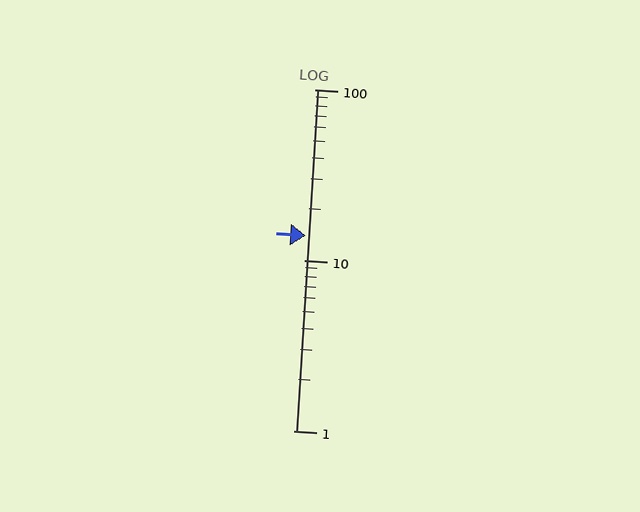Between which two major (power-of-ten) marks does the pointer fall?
The pointer is between 10 and 100.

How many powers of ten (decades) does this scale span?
The scale spans 2 decades, from 1 to 100.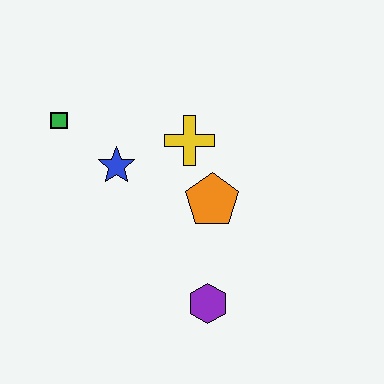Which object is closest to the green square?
The blue star is closest to the green square.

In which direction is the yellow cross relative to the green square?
The yellow cross is to the right of the green square.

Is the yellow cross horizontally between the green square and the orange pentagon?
Yes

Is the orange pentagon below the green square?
Yes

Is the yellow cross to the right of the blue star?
Yes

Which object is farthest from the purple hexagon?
The green square is farthest from the purple hexagon.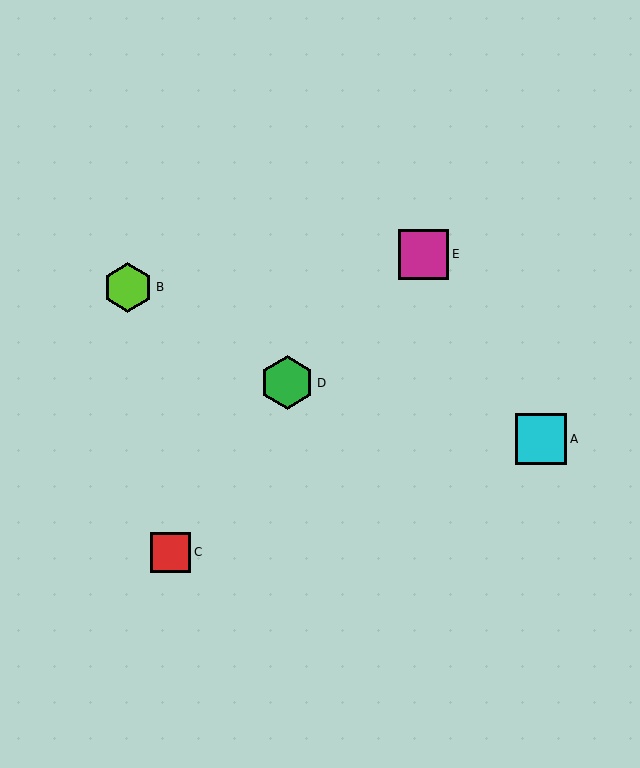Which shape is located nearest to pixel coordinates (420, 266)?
The magenta square (labeled E) at (424, 254) is nearest to that location.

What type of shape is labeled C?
Shape C is a red square.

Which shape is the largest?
The green hexagon (labeled D) is the largest.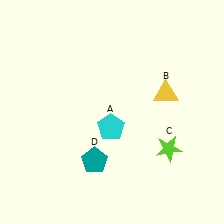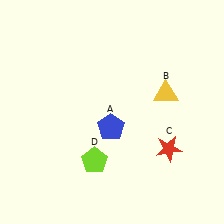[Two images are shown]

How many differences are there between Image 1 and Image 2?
There are 3 differences between the two images.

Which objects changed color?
A changed from cyan to blue. C changed from lime to red. D changed from teal to lime.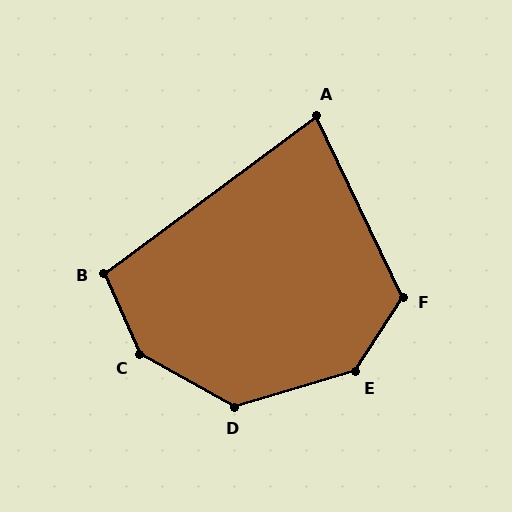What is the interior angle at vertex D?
Approximately 135 degrees (obtuse).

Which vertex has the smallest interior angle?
A, at approximately 79 degrees.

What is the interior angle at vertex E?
Approximately 139 degrees (obtuse).